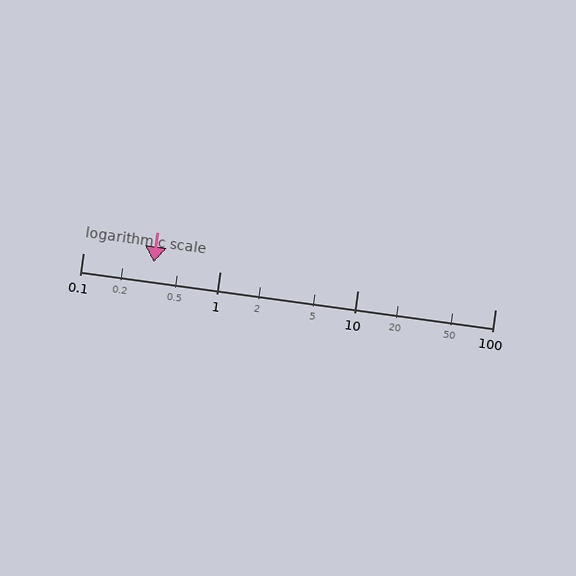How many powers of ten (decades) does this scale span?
The scale spans 3 decades, from 0.1 to 100.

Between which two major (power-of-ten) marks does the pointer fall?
The pointer is between 0.1 and 1.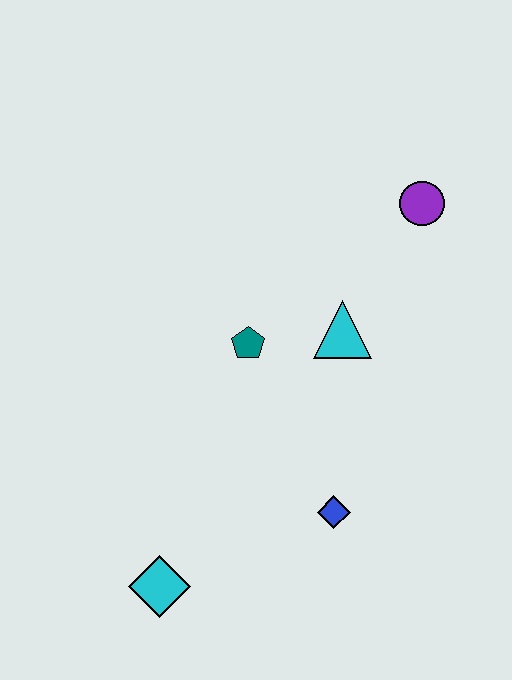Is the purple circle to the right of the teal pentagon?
Yes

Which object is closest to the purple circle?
The cyan triangle is closest to the purple circle.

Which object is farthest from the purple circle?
The cyan diamond is farthest from the purple circle.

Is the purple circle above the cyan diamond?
Yes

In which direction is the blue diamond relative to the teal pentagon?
The blue diamond is below the teal pentagon.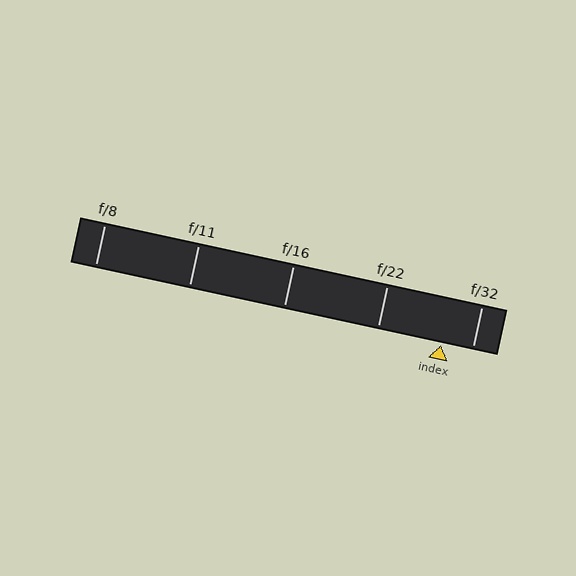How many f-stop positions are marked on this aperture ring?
There are 5 f-stop positions marked.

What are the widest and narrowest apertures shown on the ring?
The widest aperture shown is f/8 and the narrowest is f/32.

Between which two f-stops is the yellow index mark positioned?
The index mark is between f/22 and f/32.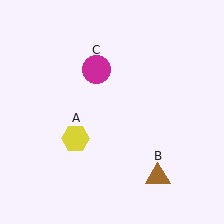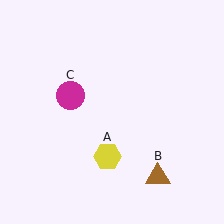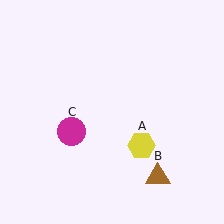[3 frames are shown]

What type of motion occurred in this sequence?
The yellow hexagon (object A), magenta circle (object C) rotated counterclockwise around the center of the scene.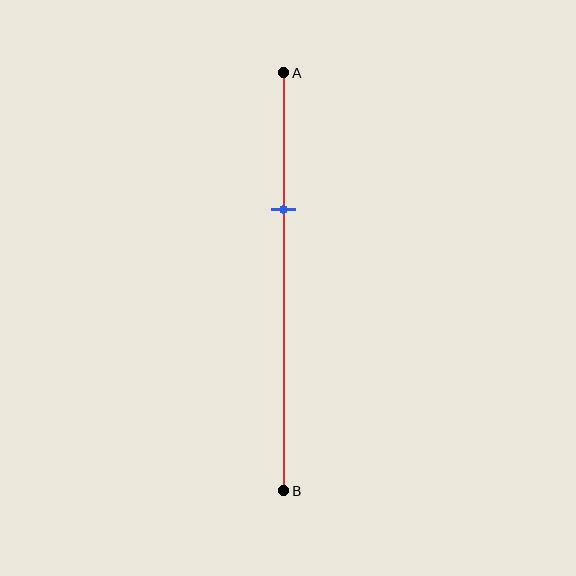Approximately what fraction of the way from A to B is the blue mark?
The blue mark is approximately 35% of the way from A to B.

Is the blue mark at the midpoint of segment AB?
No, the mark is at about 35% from A, not at the 50% midpoint.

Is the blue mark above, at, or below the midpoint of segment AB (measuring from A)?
The blue mark is above the midpoint of segment AB.